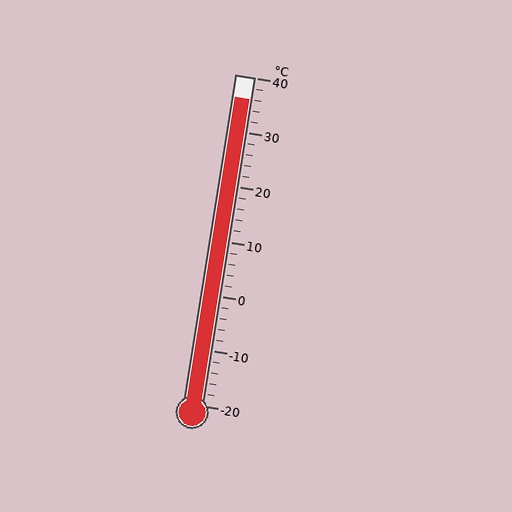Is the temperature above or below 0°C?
The temperature is above 0°C.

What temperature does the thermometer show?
The thermometer shows approximately 36°C.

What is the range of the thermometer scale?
The thermometer scale ranges from -20°C to 40°C.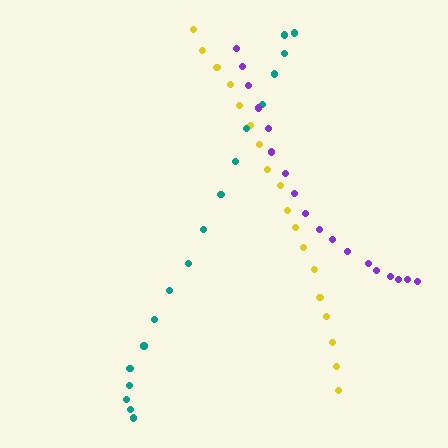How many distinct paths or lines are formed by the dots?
There are 3 distinct paths.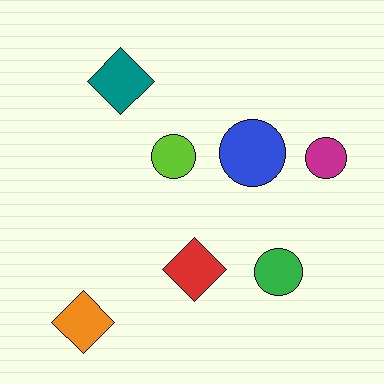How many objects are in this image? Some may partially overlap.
There are 7 objects.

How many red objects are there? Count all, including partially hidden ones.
There is 1 red object.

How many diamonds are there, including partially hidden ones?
There are 3 diamonds.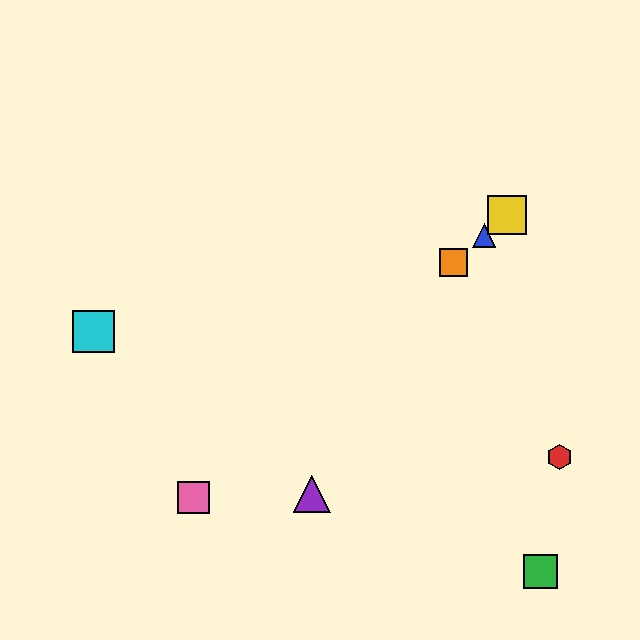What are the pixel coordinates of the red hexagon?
The red hexagon is at (559, 457).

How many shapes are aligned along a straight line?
4 shapes (the blue triangle, the yellow square, the orange square, the pink square) are aligned along a straight line.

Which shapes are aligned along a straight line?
The blue triangle, the yellow square, the orange square, the pink square are aligned along a straight line.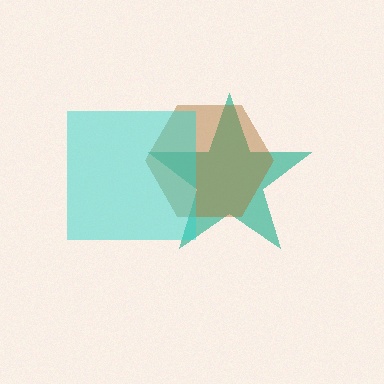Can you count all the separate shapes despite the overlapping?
Yes, there are 3 separate shapes.